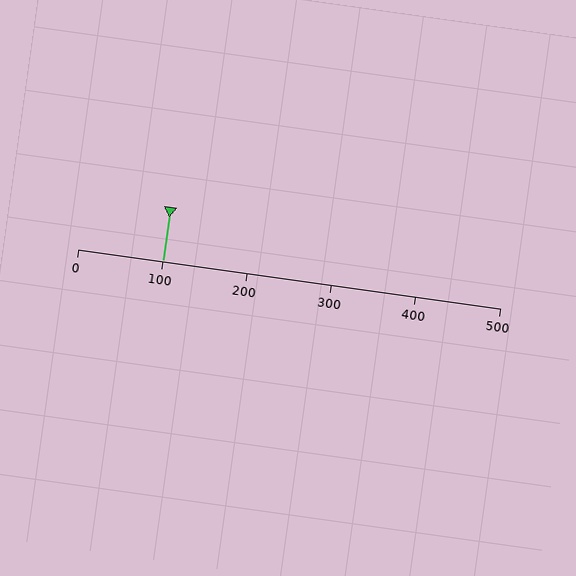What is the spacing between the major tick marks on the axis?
The major ticks are spaced 100 apart.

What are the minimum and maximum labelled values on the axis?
The axis runs from 0 to 500.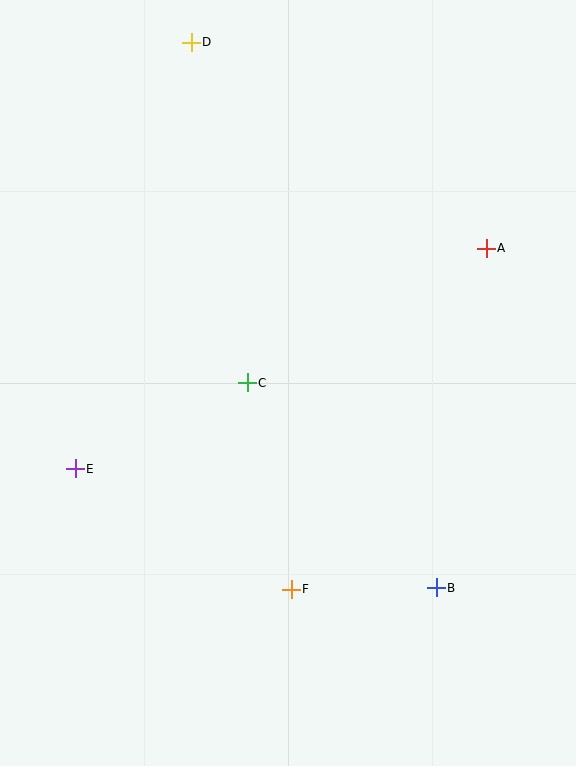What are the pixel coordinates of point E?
Point E is at (75, 469).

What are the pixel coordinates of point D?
Point D is at (191, 42).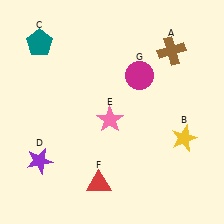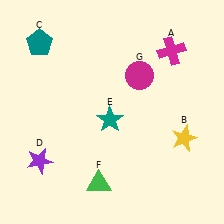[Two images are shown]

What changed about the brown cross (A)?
In Image 1, A is brown. In Image 2, it changed to magenta.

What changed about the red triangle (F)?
In Image 1, F is red. In Image 2, it changed to green.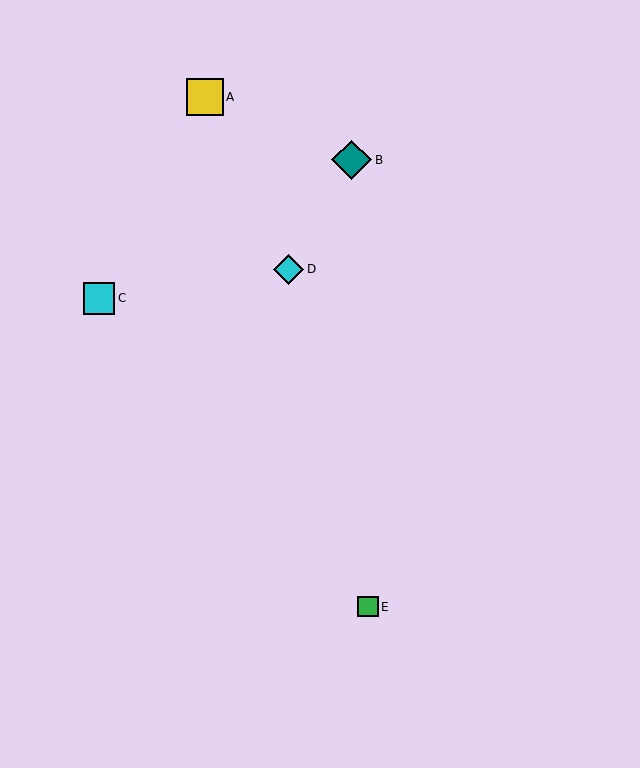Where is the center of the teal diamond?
The center of the teal diamond is at (352, 160).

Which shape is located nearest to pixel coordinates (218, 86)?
The yellow square (labeled A) at (205, 97) is nearest to that location.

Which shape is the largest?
The teal diamond (labeled B) is the largest.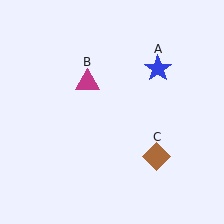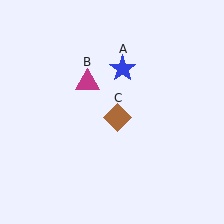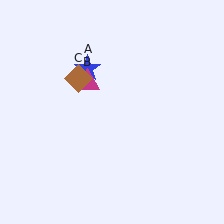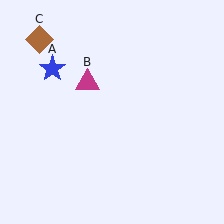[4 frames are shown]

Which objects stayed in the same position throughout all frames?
Magenta triangle (object B) remained stationary.